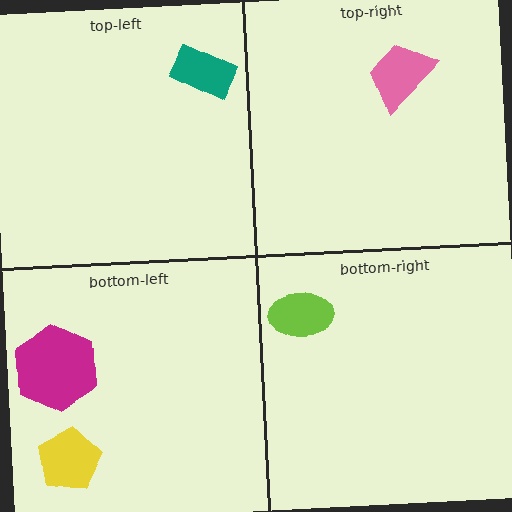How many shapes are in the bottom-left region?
2.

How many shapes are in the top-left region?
1.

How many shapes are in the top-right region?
1.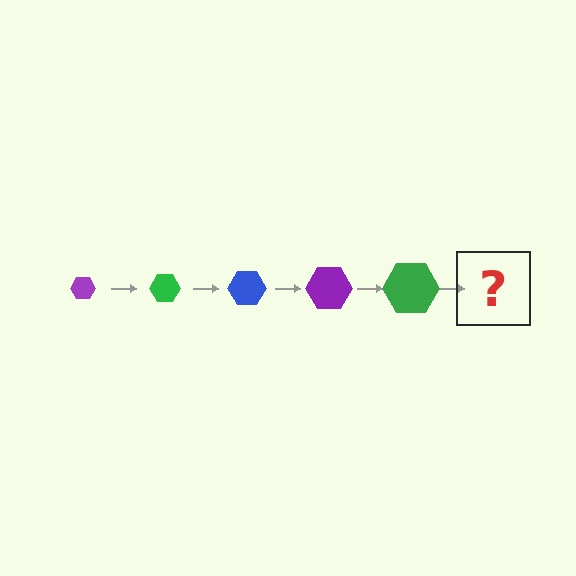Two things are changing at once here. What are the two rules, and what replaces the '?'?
The two rules are that the hexagon grows larger each step and the color cycles through purple, green, and blue. The '?' should be a blue hexagon, larger than the previous one.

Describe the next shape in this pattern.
It should be a blue hexagon, larger than the previous one.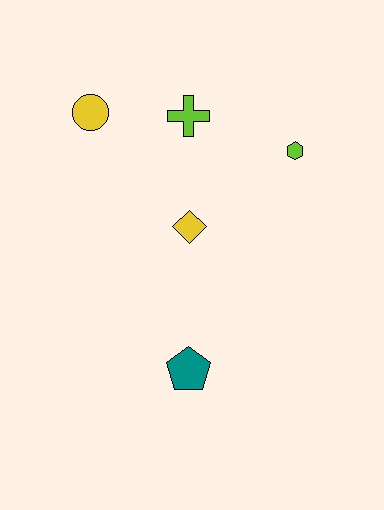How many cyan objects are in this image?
There are no cyan objects.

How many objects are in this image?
There are 5 objects.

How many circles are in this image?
There is 1 circle.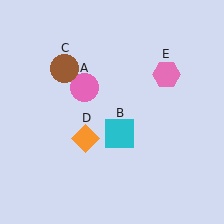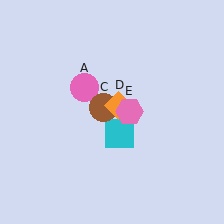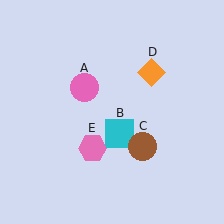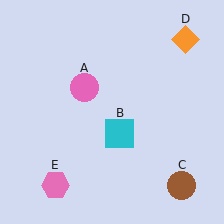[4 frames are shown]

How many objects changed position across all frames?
3 objects changed position: brown circle (object C), orange diamond (object D), pink hexagon (object E).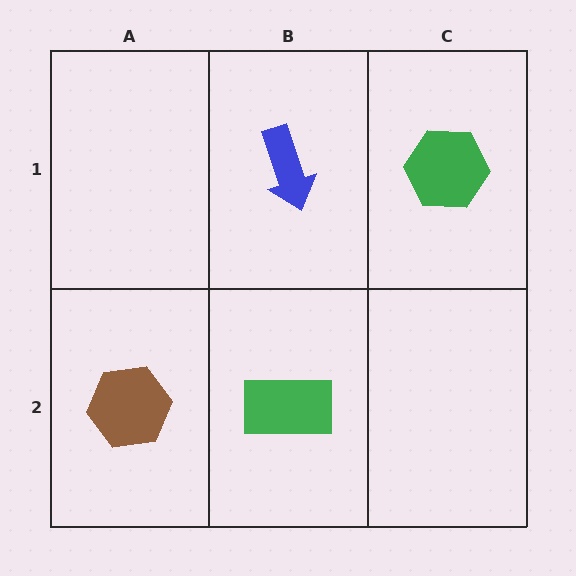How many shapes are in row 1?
2 shapes.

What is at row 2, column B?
A green rectangle.